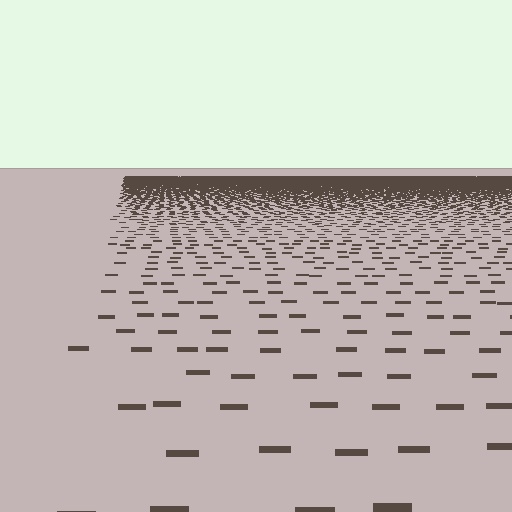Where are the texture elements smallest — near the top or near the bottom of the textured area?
Near the top.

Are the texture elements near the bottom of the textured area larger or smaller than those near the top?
Larger. Near the bottom, elements are closer to the viewer and appear at a bigger on-screen size.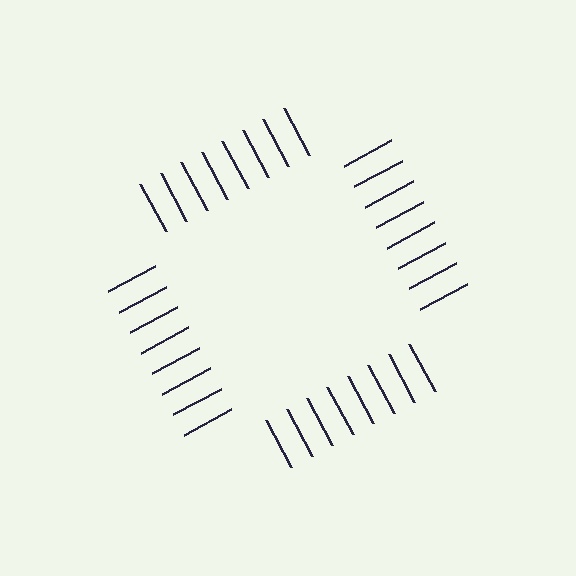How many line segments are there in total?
32 — 8 along each of the 4 edges.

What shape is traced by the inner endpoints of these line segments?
An illusory square — the line segments terminate on its edges but no continuous stroke is drawn.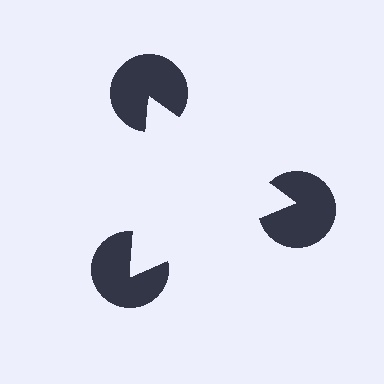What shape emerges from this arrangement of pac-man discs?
An illusory triangle — its edges are inferred from the aligned wedge cuts in the pac-man discs, not physically drawn.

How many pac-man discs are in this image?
There are 3 — one at each vertex of the illusory triangle.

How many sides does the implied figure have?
3 sides.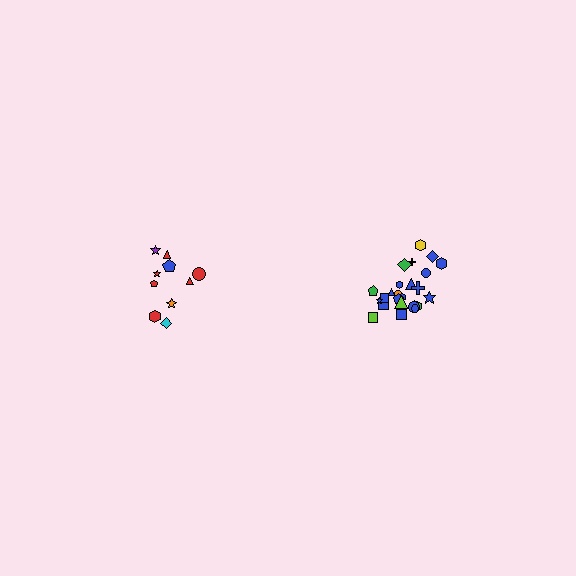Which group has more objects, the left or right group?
The right group.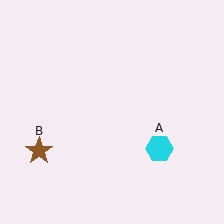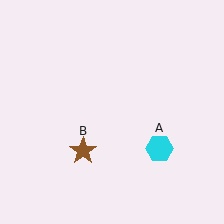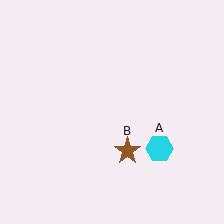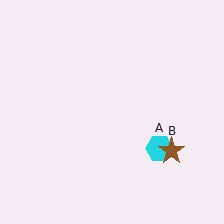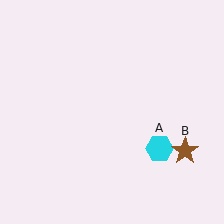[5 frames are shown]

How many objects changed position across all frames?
1 object changed position: brown star (object B).